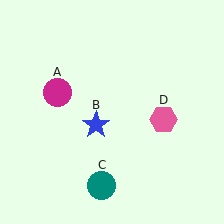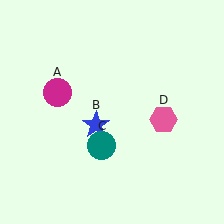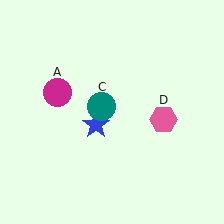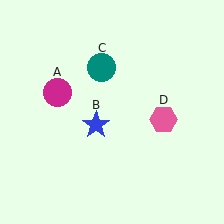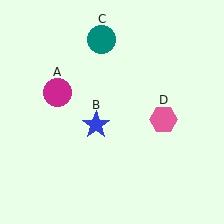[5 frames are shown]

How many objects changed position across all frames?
1 object changed position: teal circle (object C).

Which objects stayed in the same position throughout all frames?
Magenta circle (object A) and blue star (object B) and pink hexagon (object D) remained stationary.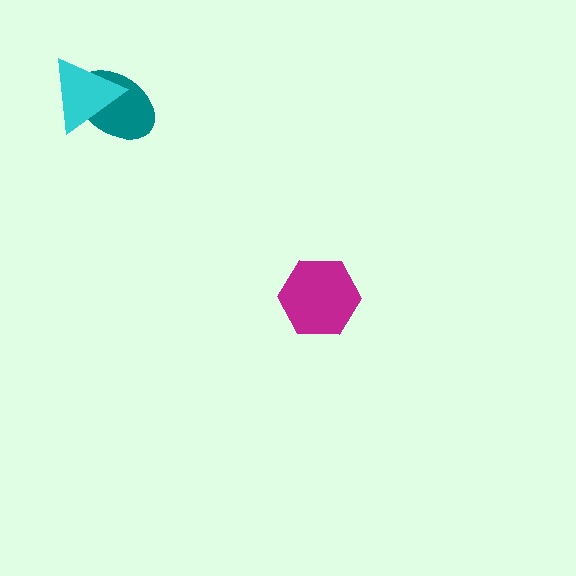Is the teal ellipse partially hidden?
Yes, it is partially covered by another shape.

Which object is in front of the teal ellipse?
The cyan triangle is in front of the teal ellipse.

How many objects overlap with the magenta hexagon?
0 objects overlap with the magenta hexagon.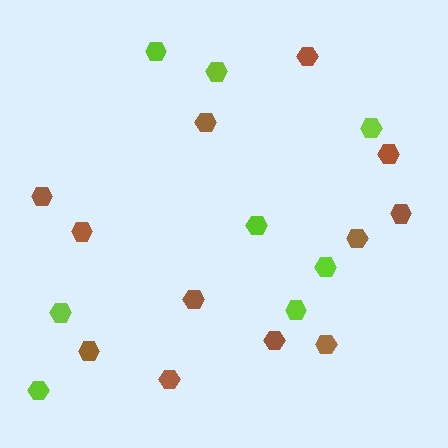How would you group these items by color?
There are 2 groups: one group of brown hexagons (12) and one group of lime hexagons (8).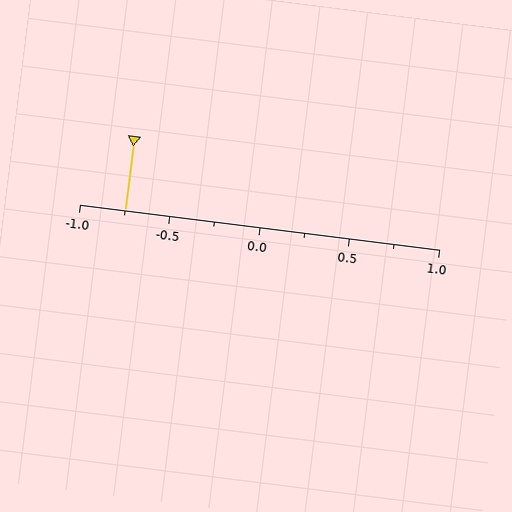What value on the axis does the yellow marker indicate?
The marker indicates approximately -0.75.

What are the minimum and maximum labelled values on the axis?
The axis runs from -1.0 to 1.0.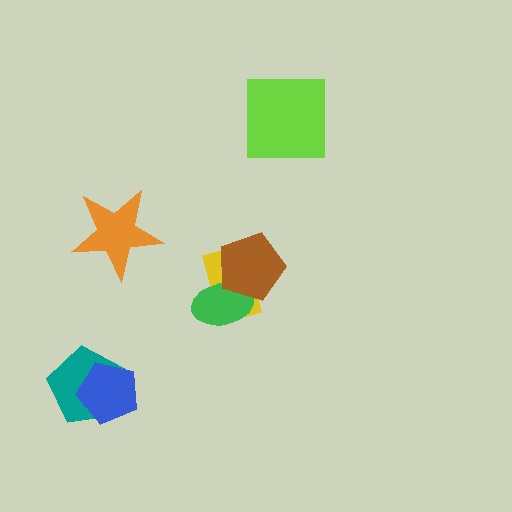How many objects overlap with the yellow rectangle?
2 objects overlap with the yellow rectangle.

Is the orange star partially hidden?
No, no other shape covers it.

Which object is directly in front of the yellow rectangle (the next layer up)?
The green ellipse is directly in front of the yellow rectangle.